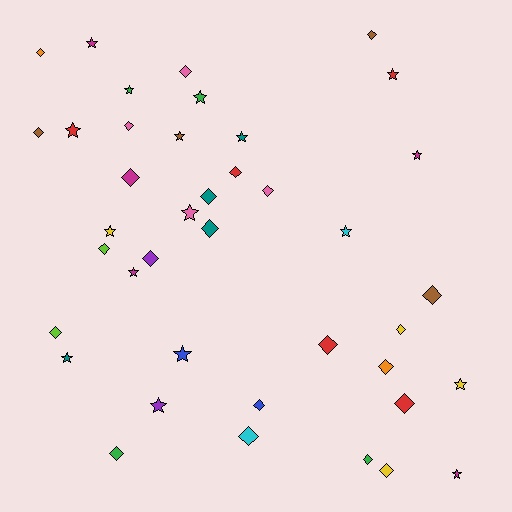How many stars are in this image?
There are 17 stars.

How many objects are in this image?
There are 40 objects.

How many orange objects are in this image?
There are 2 orange objects.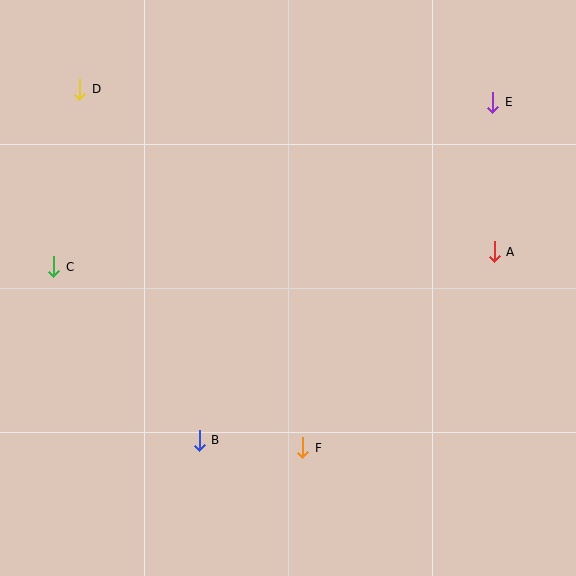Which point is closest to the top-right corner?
Point E is closest to the top-right corner.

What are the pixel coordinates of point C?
Point C is at (54, 267).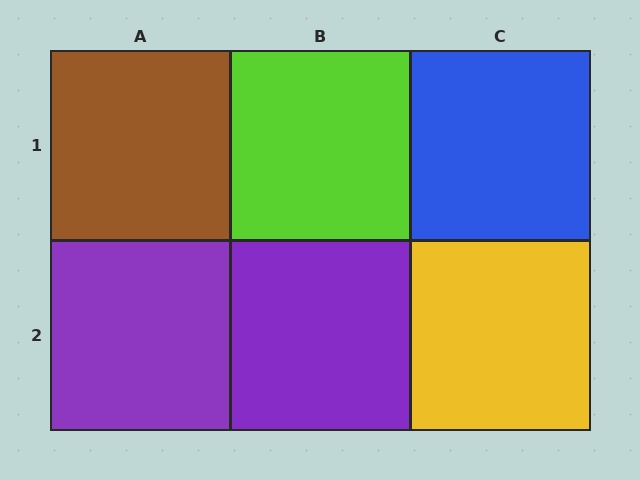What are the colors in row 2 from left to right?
Purple, purple, yellow.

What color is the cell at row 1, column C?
Blue.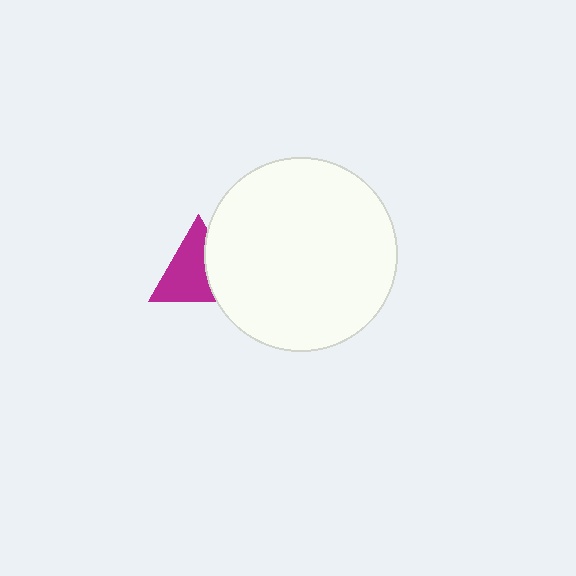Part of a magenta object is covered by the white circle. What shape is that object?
It is a triangle.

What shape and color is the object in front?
The object in front is a white circle.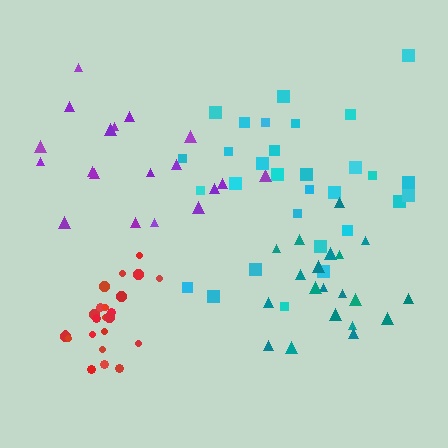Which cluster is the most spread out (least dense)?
Purple.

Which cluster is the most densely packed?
Red.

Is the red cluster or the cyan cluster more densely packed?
Red.